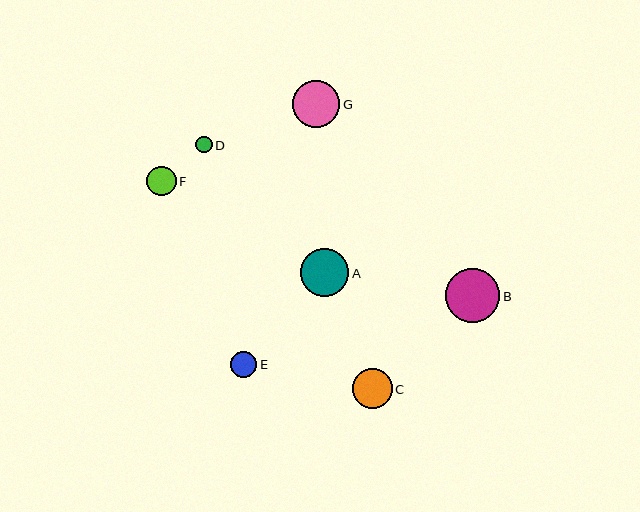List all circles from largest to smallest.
From largest to smallest: B, A, G, C, F, E, D.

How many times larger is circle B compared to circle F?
Circle B is approximately 1.8 times the size of circle F.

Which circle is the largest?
Circle B is the largest with a size of approximately 54 pixels.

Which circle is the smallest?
Circle D is the smallest with a size of approximately 16 pixels.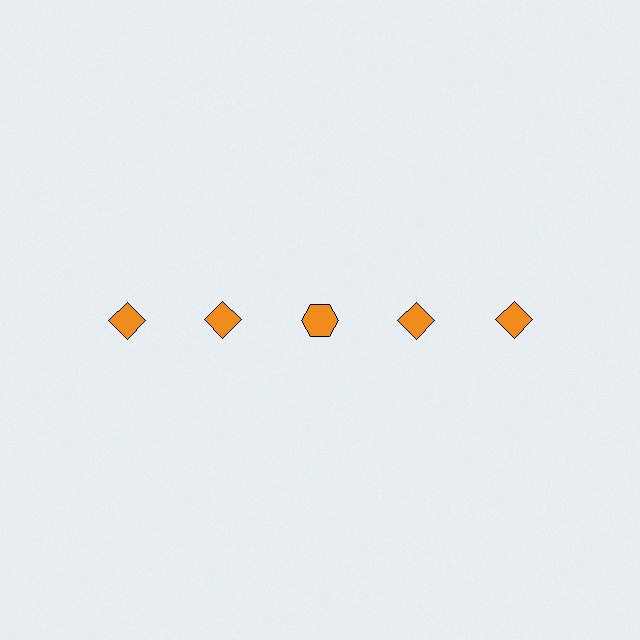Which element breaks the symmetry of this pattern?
The orange hexagon in the top row, center column breaks the symmetry. All other shapes are orange diamonds.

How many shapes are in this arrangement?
There are 5 shapes arranged in a grid pattern.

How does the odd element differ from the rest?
It has a different shape: hexagon instead of diamond.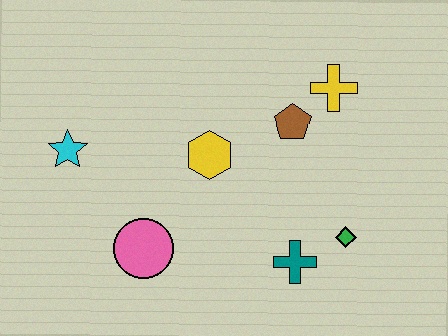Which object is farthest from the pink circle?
The yellow cross is farthest from the pink circle.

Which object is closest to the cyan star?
The pink circle is closest to the cyan star.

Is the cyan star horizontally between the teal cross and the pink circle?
No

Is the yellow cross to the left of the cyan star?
No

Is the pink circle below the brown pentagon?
Yes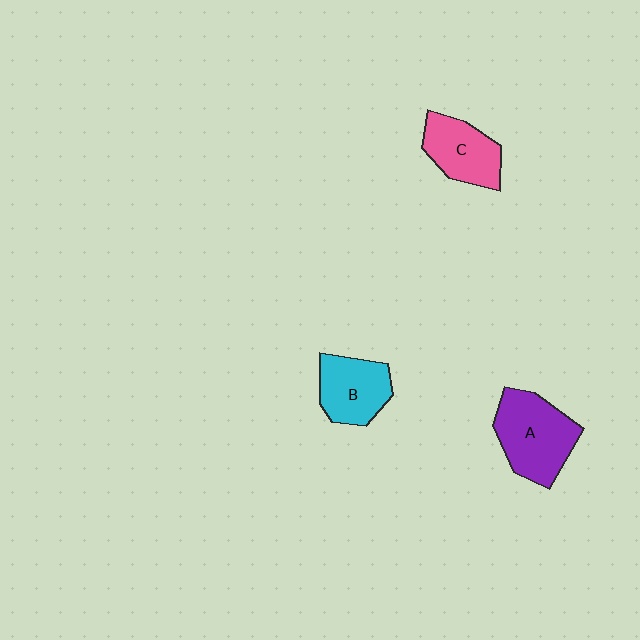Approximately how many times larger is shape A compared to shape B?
Approximately 1.3 times.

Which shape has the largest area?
Shape A (purple).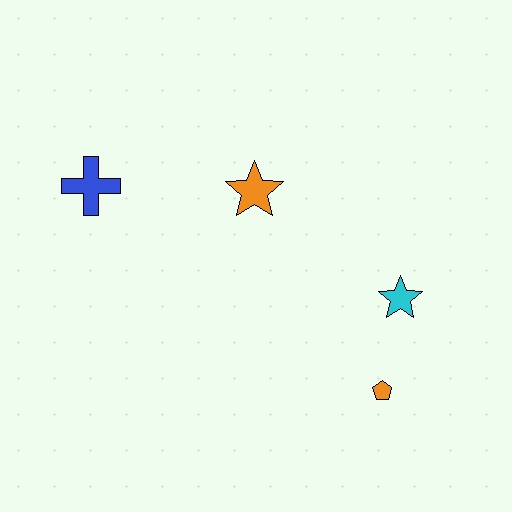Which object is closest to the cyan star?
The orange pentagon is closest to the cyan star.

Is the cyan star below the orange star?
Yes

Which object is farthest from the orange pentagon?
The blue cross is farthest from the orange pentagon.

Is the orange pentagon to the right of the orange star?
Yes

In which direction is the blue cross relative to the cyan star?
The blue cross is to the left of the cyan star.